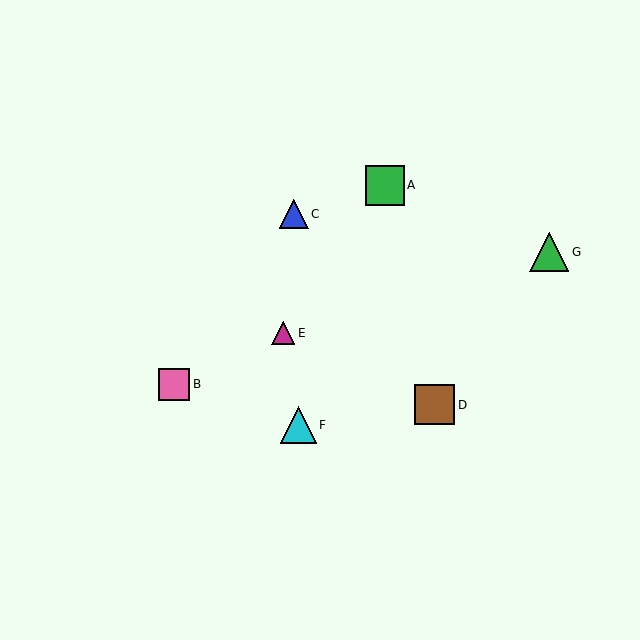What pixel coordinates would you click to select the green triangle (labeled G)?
Click at (549, 252) to select the green triangle G.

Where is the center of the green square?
The center of the green square is at (385, 185).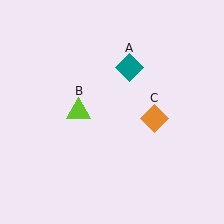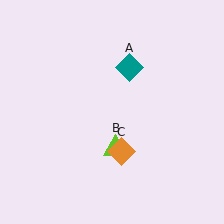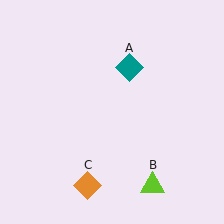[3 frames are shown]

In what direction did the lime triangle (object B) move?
The lime triangle (object B) moved down and to the right.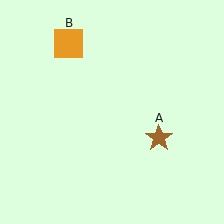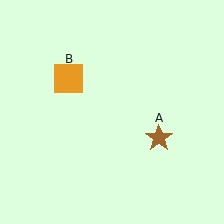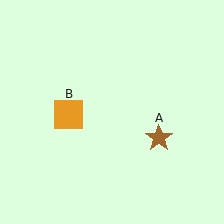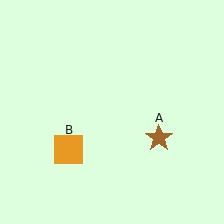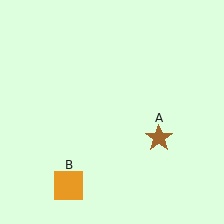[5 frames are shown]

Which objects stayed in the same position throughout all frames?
Brown star (object A) remained stationary.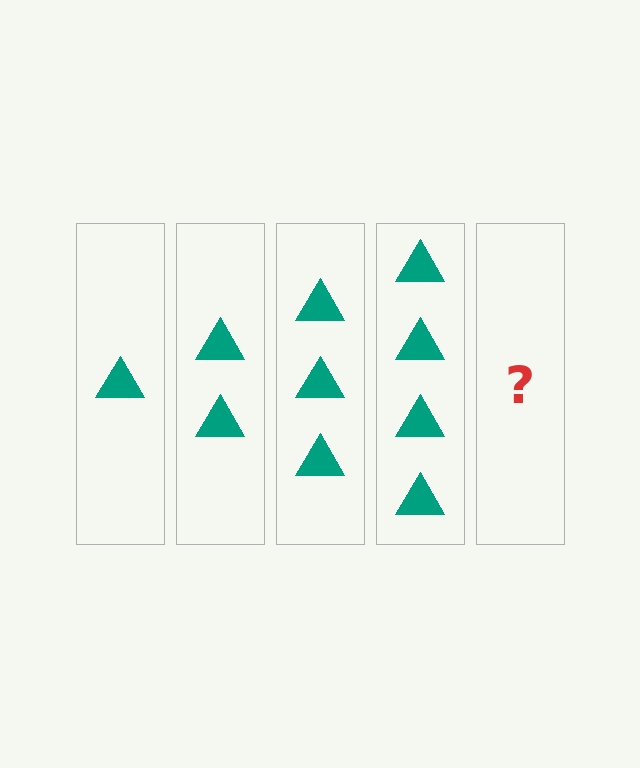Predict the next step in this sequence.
The next step is 5 triangles.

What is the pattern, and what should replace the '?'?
The pattern is that each step adds one more triangle. The '?' should be 5 triangles.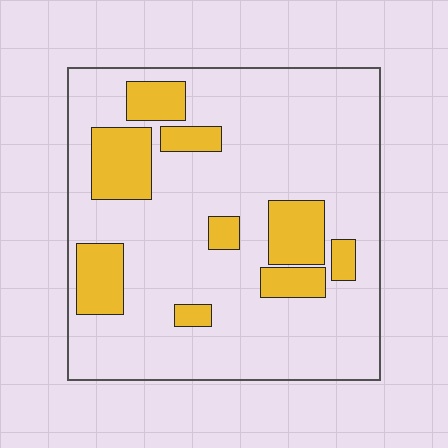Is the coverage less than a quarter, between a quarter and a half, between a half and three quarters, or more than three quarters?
Less than a quarter.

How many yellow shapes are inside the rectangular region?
9.